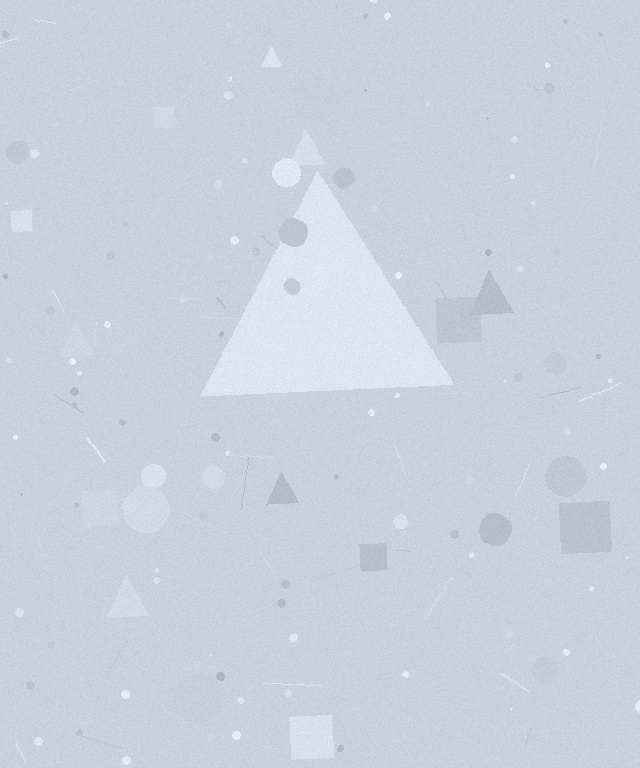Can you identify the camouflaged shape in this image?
The camouflaged shape is a triangle.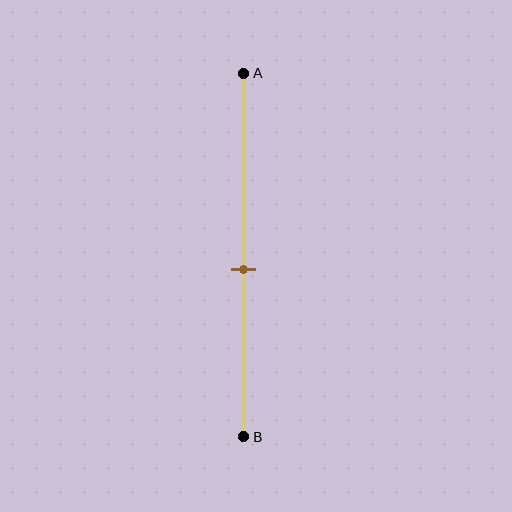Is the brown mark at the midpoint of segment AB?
No, the mark is at about 55% from A, not at the 50% midpoint.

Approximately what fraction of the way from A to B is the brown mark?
The brown mark is approximately 55% of the way from A to B.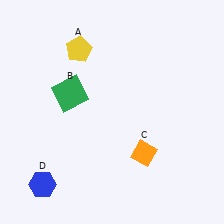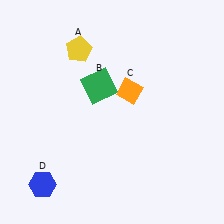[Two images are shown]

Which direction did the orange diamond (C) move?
The orange diamond (C) moved up.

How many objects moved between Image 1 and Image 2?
2 objects moved between the two images.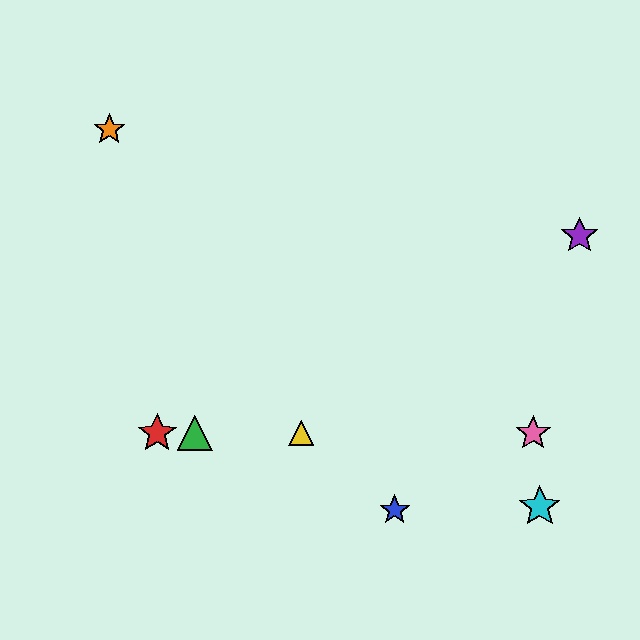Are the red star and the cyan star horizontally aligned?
No, the red star is at y≈433 and the cyan star is at y≈507.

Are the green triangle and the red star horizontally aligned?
Yes, both are at y≈433.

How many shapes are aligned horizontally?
4 shapes (the red star, the green triangle, the yellow triangle, the pink star) are aligned horizontally.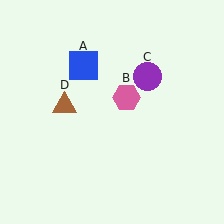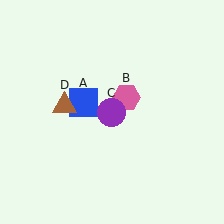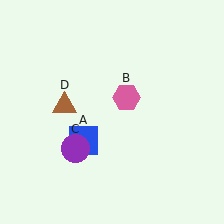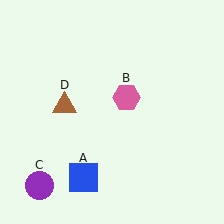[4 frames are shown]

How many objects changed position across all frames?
2 objects changed position: blue square (object A), purple circle (object C).